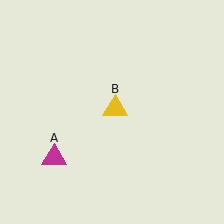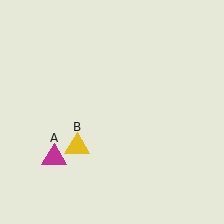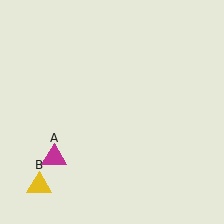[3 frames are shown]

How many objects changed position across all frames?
1 object changed position: yellow triangle (object B).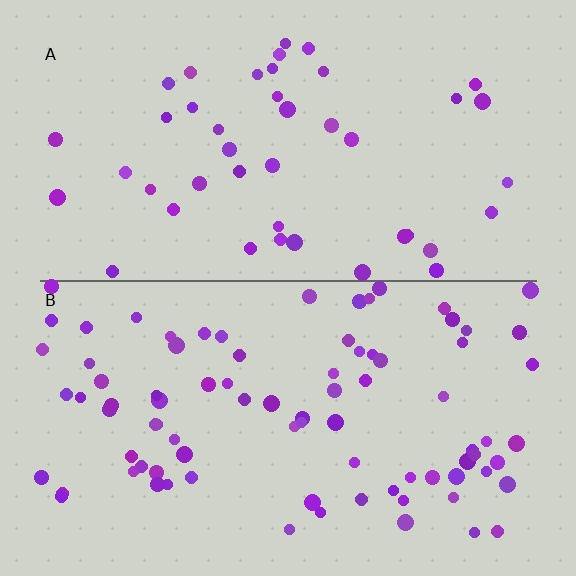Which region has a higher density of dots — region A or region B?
B (the bottom).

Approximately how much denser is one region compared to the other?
Approximately 2.0× — region B over region A.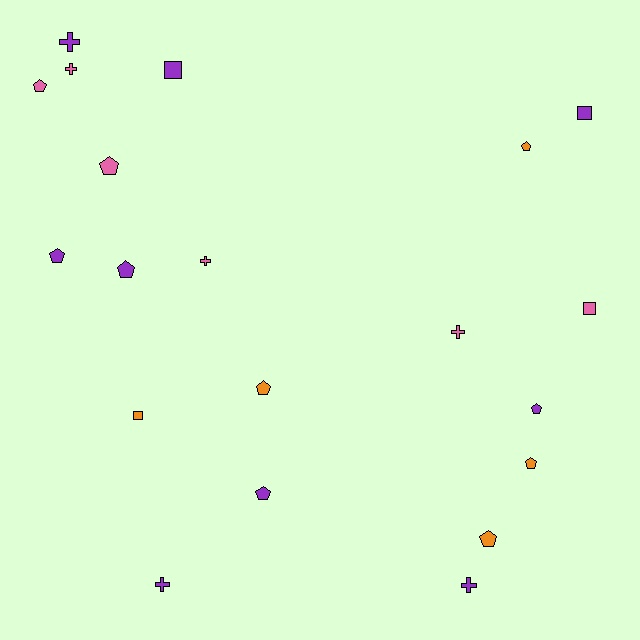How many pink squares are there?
There is 1 pink square.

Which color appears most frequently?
Purple, with 9 objects.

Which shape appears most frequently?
Pentagon, with 10 objects.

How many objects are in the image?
There are 20 objects.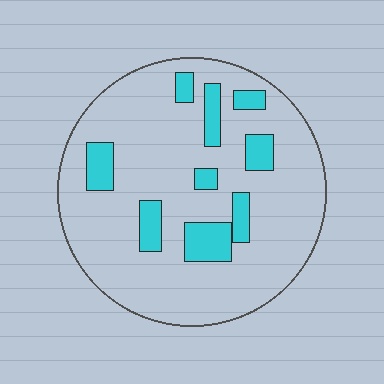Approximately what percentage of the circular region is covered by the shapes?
Approximately 15%.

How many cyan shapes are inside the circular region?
9.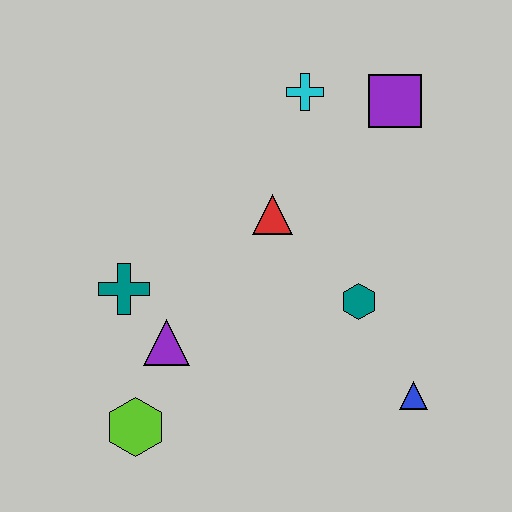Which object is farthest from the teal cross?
The purple square is farthest from the teal cross.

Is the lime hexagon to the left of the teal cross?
No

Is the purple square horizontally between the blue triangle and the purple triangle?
Yes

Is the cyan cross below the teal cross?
No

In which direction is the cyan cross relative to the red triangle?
The cyan cross is above the red triangle.